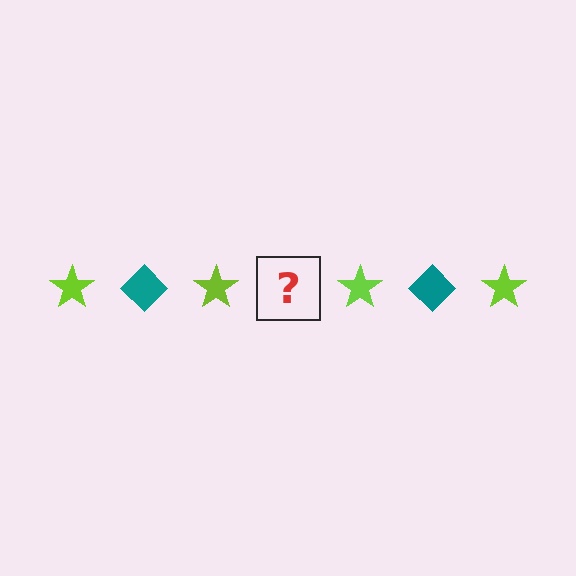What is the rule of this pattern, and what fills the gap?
The rule is that the pattern alternates between lime star and teal diamond. The gap should be filled with a teal diamond.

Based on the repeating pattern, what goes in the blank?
The blank should be a teal diamond.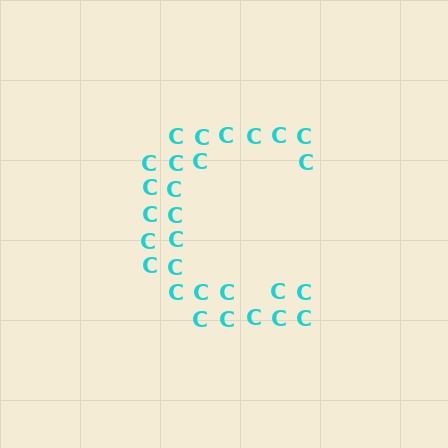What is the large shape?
The large shape is the letter C.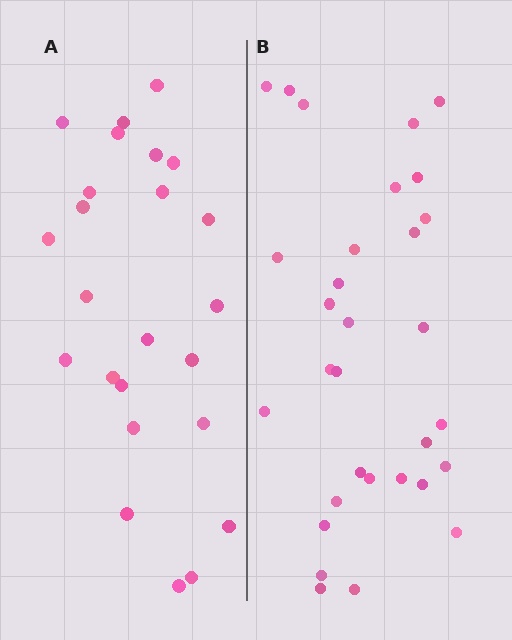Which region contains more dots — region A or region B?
Region B (the right region) has more dots.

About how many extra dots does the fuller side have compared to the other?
Region B has roughly 8 or so more dots than region A.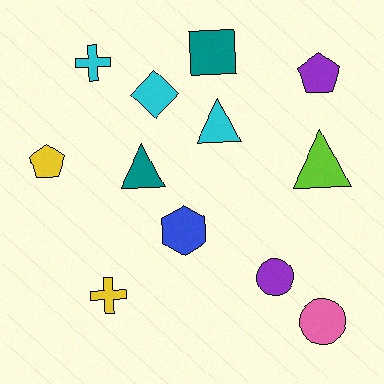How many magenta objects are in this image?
There are no magenta objects.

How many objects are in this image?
There are 12 objects.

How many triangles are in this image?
There are 3 triangles.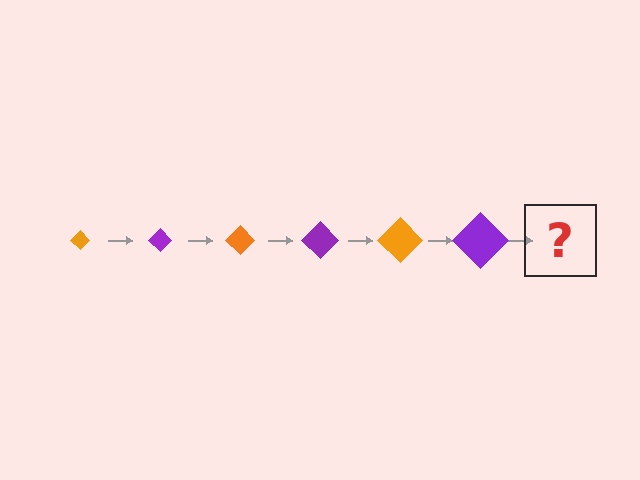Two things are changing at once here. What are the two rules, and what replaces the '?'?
The two rules are that the diamond grows larger each step and the color cycles through orange and purple. The '?' should be an orange diamond, larger than the previous one.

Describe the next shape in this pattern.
It should be an orange diamond, larger than the previous one.